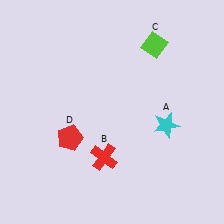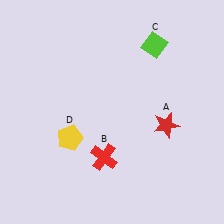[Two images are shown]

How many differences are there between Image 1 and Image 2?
There are 2 differences between the two images.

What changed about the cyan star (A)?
In Image 1, A is cyan. In Image 2, it changed to red.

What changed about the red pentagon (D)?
In Image 1, D is red. In Image 2, it changed to yellow.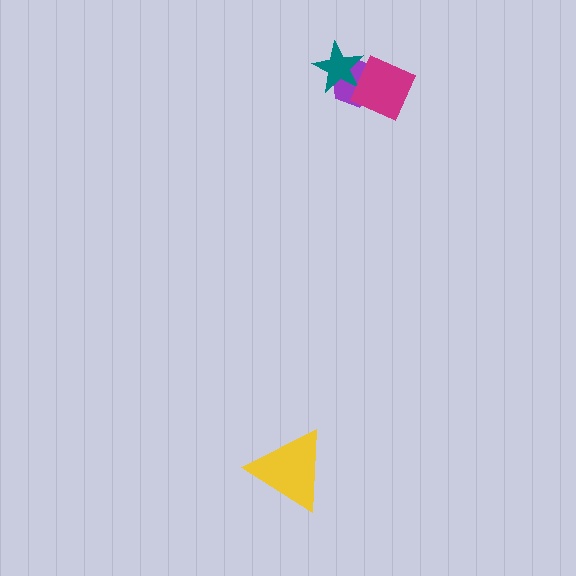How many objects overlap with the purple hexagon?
2 objects overlap with the purple hexagon.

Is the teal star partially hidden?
Yes, it is partially covered by another shape.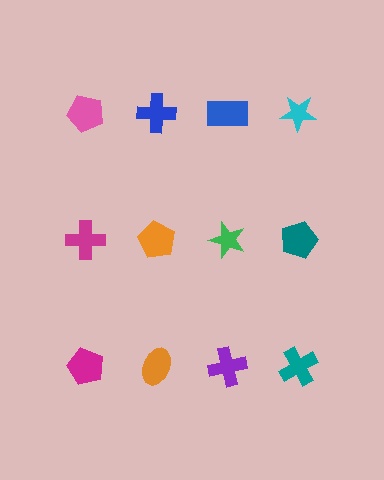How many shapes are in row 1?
4 shapes.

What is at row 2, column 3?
A green star.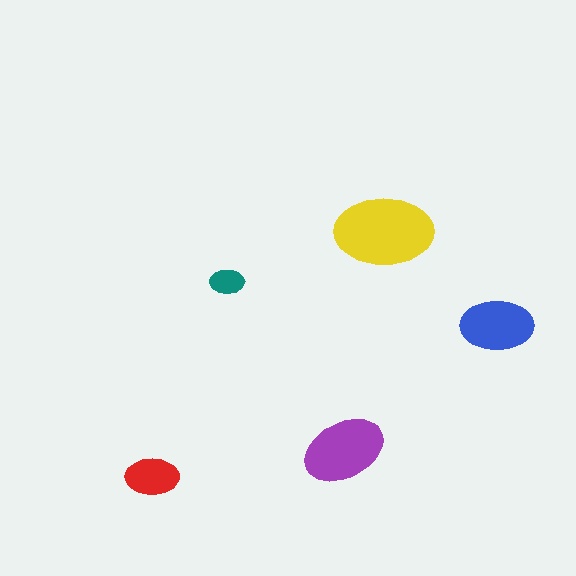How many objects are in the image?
There are 5 objects in the image.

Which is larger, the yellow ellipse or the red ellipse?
The yellow one.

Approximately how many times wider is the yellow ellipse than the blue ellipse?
About 1.5 times wider.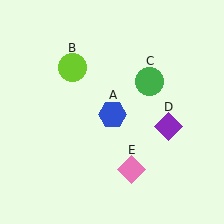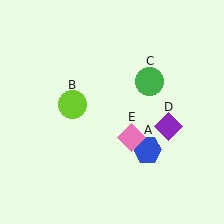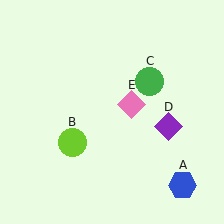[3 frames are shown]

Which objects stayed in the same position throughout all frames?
Green circle (object C) and purple diamond (object D) remained stationary.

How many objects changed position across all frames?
3 objects changed position: blue hexagon (object A), lime circle (object B), pink diamond (object E).